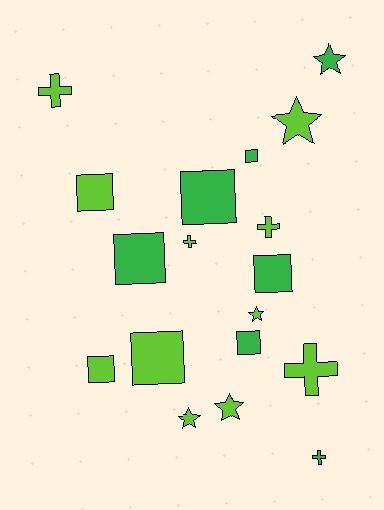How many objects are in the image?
There are 18 objects.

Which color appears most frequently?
Lime, with 11 objects.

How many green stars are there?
There is 1 green star.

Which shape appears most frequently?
Square, with 8 objects.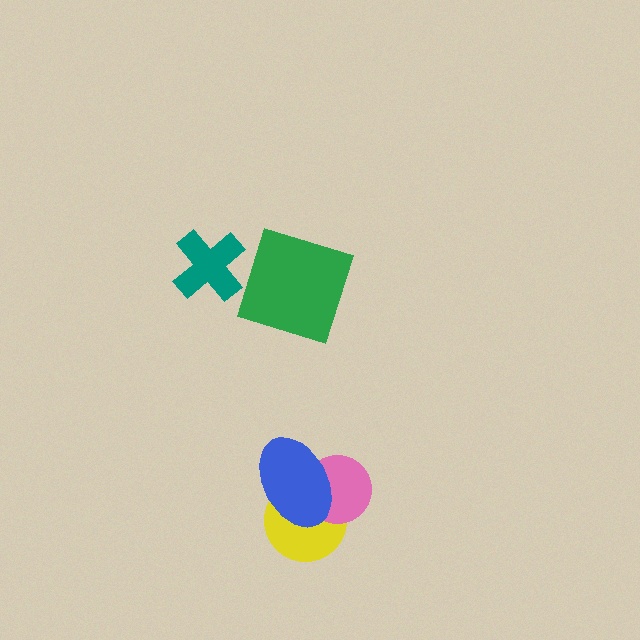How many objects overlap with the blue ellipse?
2 objects overlap with the blue ellipse.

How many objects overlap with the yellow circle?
2 objects overlap with the yellow circle.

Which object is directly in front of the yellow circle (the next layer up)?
The pink circle is directly in front of the yellow circle.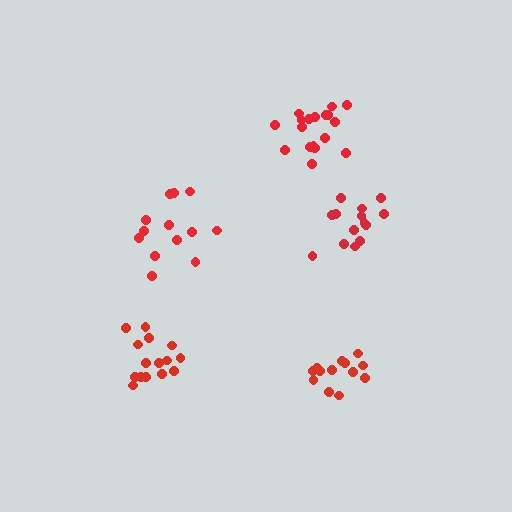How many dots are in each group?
Group 1: 15 dots, Group 2: 18 dots, Group 3: 13 dots, Group 4: 14 dots, Group 5: 13 dots (73 total).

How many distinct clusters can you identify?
There are 5 distinct clusters.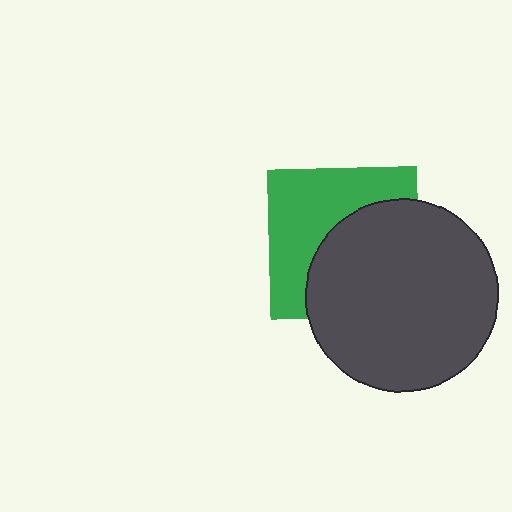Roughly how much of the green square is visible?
About half of it is visible (roughly 49%).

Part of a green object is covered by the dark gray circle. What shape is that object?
It is a square.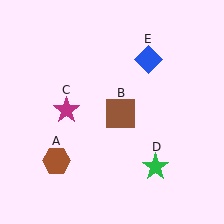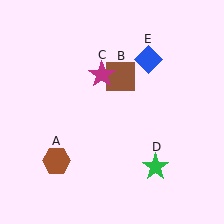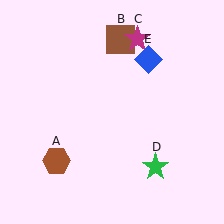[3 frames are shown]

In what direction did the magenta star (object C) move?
The magenta star (object C) moved up and to the right.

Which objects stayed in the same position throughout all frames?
Brown hexagon (object A) and green star (object D) and blue diamond (object E) remained stationary.